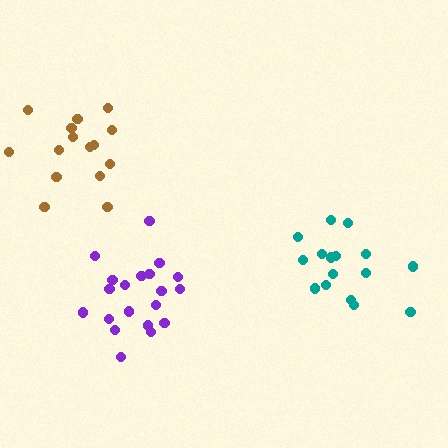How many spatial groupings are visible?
There are 3 spatial groupings.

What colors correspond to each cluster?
The clusters are colored: teal, purple, brown.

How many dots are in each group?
Group 1: 16 dots, Group 2: 20 dots, Group 3: 15 dots (51 total).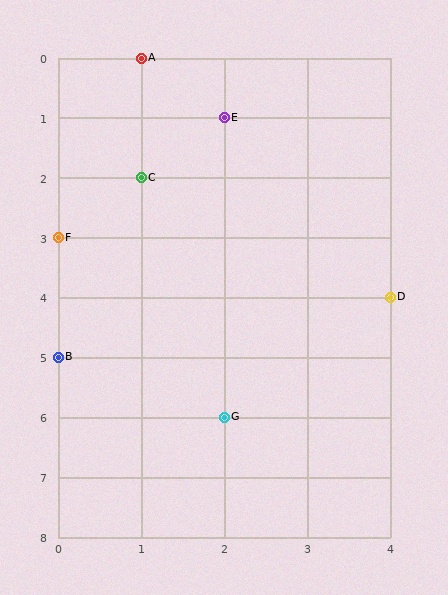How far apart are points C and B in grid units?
Points C and B are 1 column and 3 rows apart (about 3.2 grid units diagonally).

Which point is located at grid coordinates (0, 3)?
Point F is at (0, 3).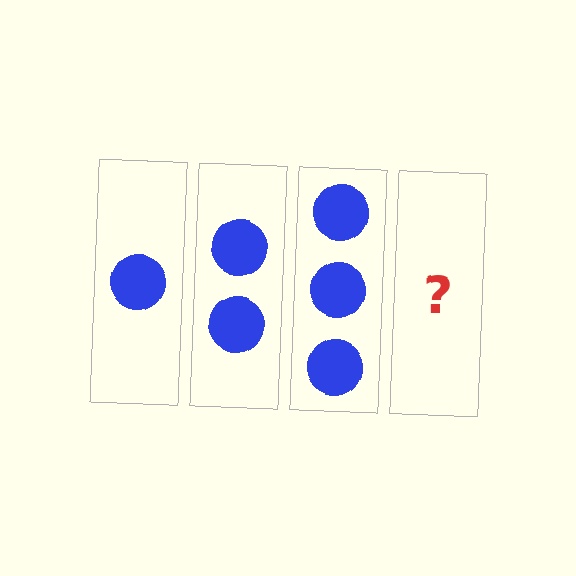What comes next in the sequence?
The next element should be 4 circles.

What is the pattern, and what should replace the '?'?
The pattern is that each step adds one more circle. The '?' should be 4 circles.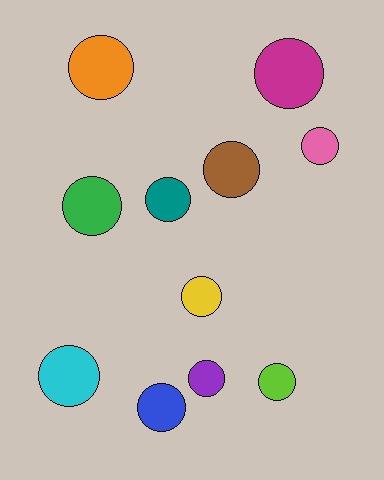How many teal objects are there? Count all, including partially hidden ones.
There is 1 teal object.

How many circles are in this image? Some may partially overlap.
There are 11 circles.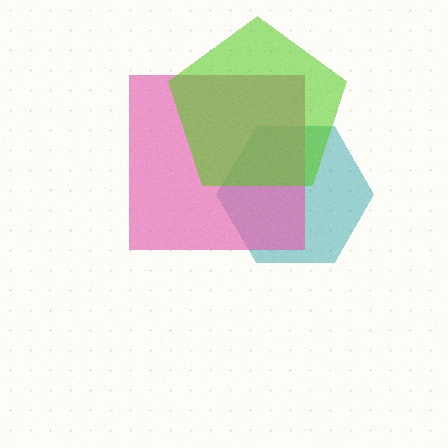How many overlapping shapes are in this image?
There are 3 overlapping shapes in the image.